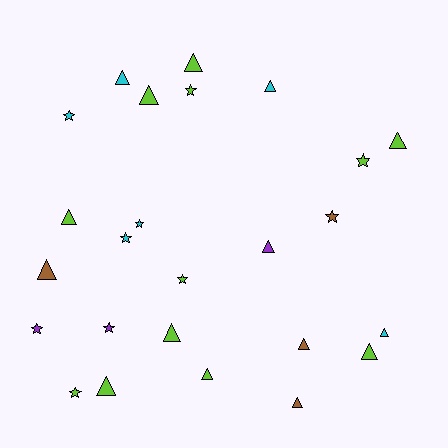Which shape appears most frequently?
Triangle, with 15 objects.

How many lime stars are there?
There are 4 lime stars.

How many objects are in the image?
There are 25 objects.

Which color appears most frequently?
Lime, with 12 objects.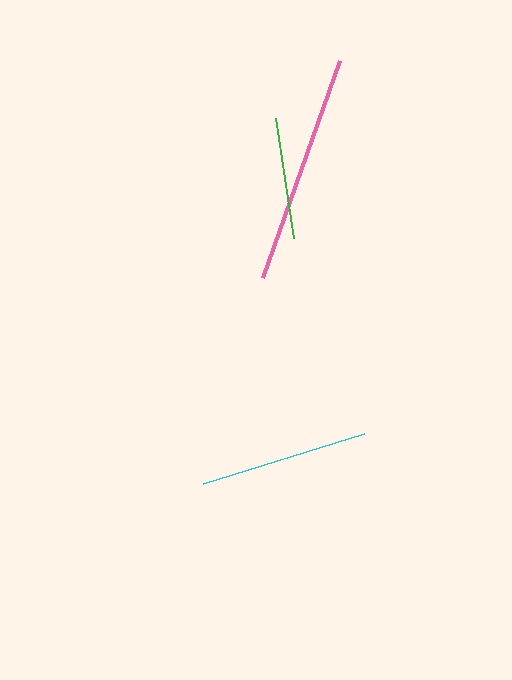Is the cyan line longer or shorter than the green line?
The cyan line is longer than the green line.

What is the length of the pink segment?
The pink segment is approximately 230 pixels long.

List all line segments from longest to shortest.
From longest to shortest: pink, cyan, green.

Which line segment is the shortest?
The green line is the shortest at approximately 121 pixels.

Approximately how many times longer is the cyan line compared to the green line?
The cyan line is approximately 1.4 times the length of the green line.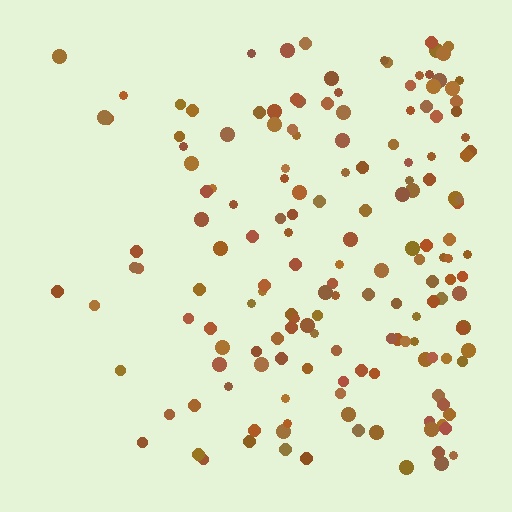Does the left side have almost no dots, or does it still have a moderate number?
Still a moderate number, just noticeably fewer than the right.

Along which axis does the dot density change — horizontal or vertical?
Horizontal.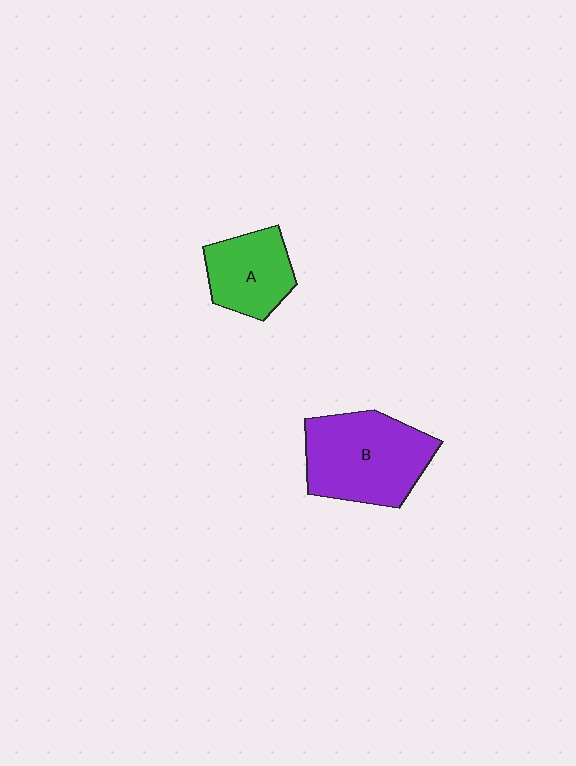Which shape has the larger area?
Shape B (purple).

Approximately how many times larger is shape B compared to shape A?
Approximately 1.6 times.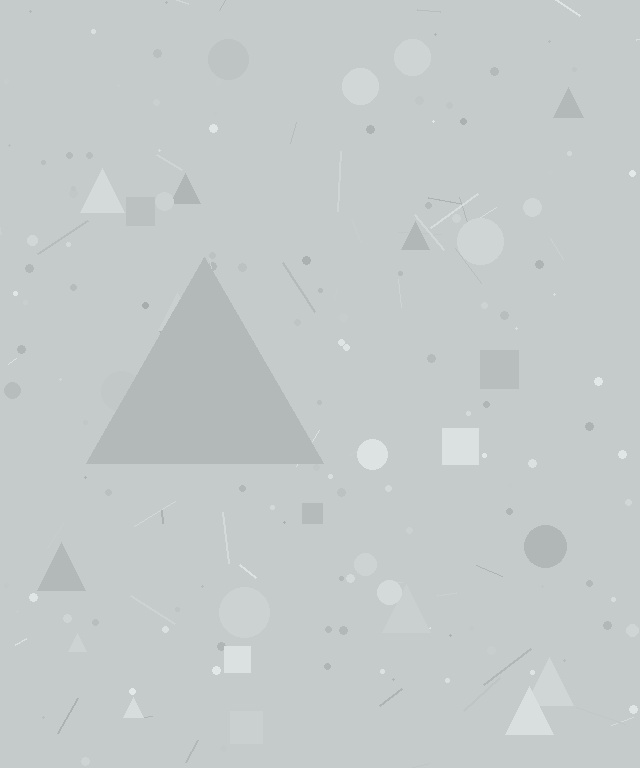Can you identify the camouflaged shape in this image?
The camouflaged shape is a triangle.